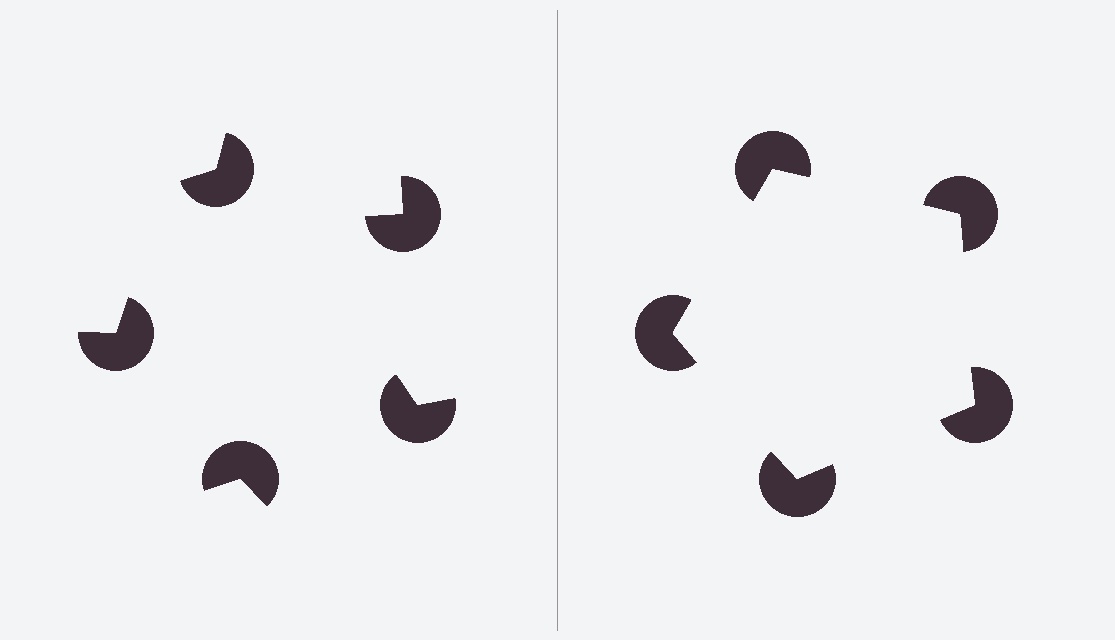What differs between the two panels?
The pac-man discs are positioned identically on both sides; only the wedge orientations differ. On the right they align to a pentagon; on the left they are misaligned.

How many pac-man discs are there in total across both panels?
10 — 5 on each side.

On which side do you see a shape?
An illusory pentagon appears on the right side. On the left side the wedge cuts are rotated, so no coherent shape forms.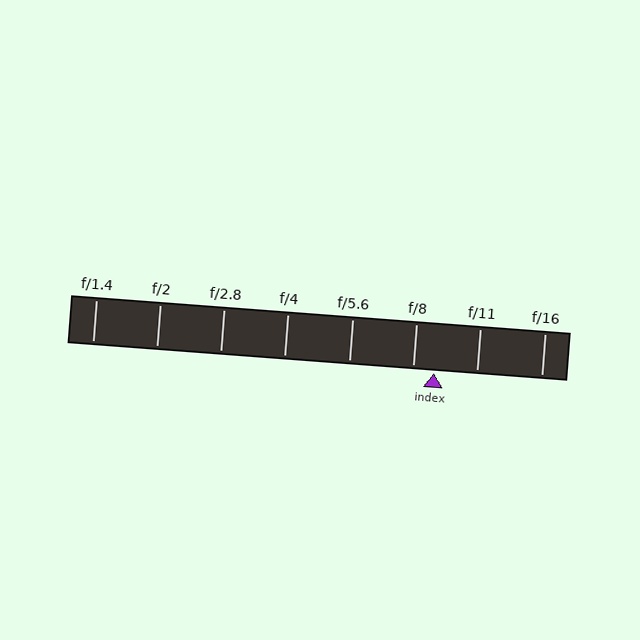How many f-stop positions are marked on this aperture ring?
There are 8 f-stop positions marked.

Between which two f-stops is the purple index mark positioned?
The index mark is between f/8 and f/11.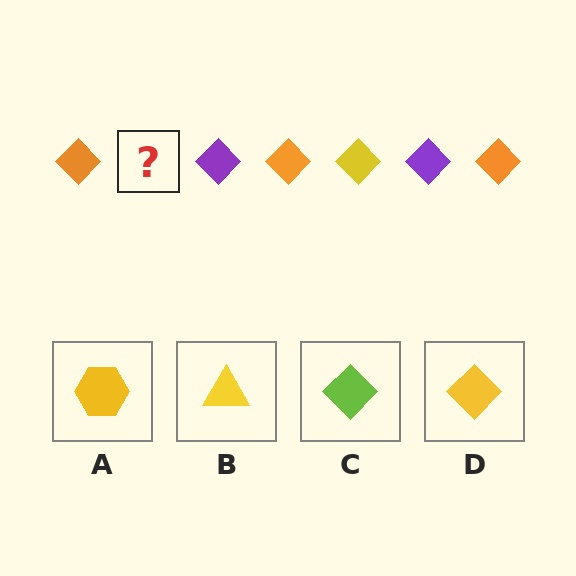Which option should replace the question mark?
Option D.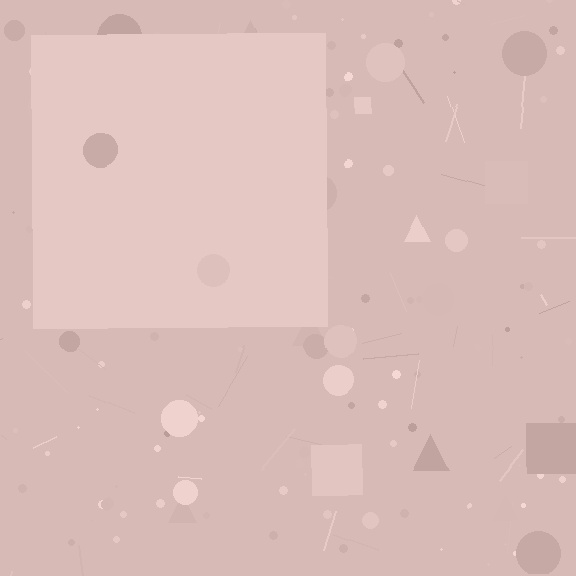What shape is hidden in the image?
A square is hidden in the image.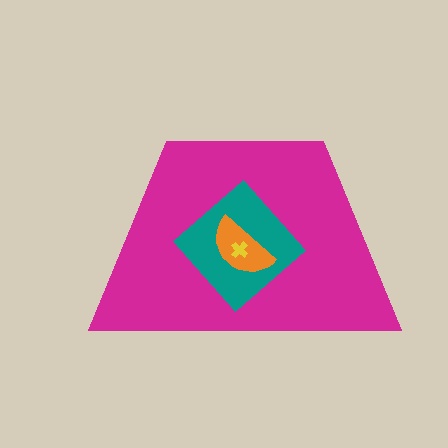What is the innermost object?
The yellow cross.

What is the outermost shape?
The magenta trapezoid.